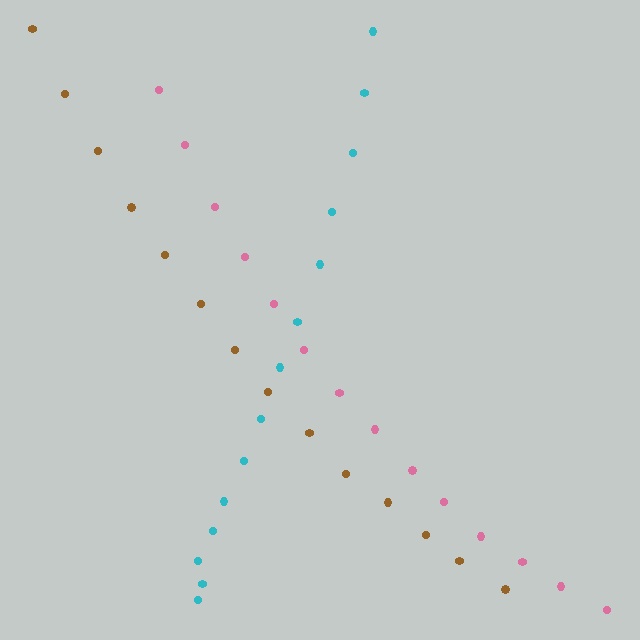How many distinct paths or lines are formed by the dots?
There are 3 distinct paths.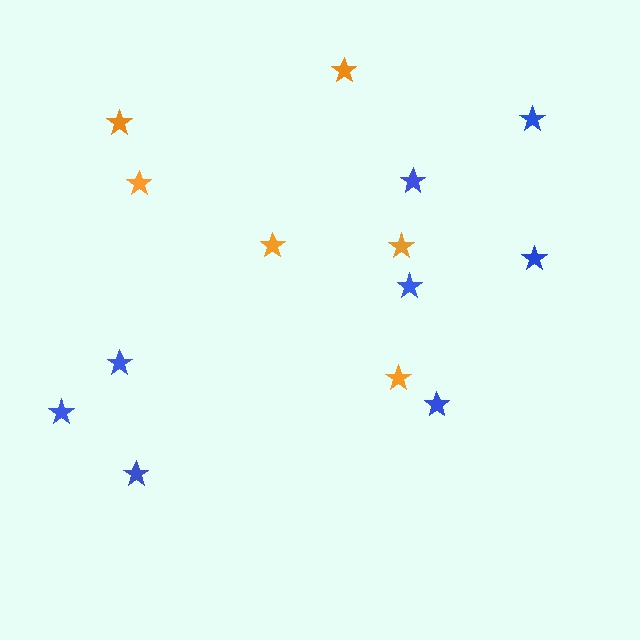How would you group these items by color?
There are 2 groups: one group of blue stars (8) and one group of orange stars (6).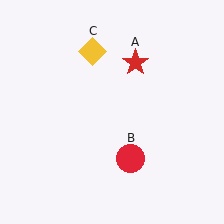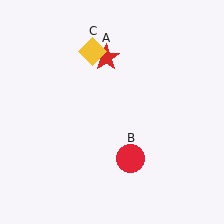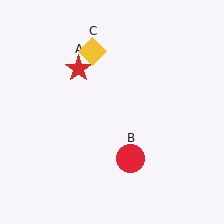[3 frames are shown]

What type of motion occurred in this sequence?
The red star (object A) rotated counterclockwise around the center of the scene.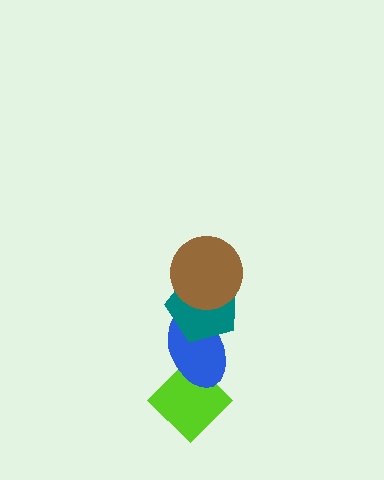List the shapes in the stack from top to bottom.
From top to bottom: the brown circle, the teal pentagon, the blue ellipse, the lime diamond.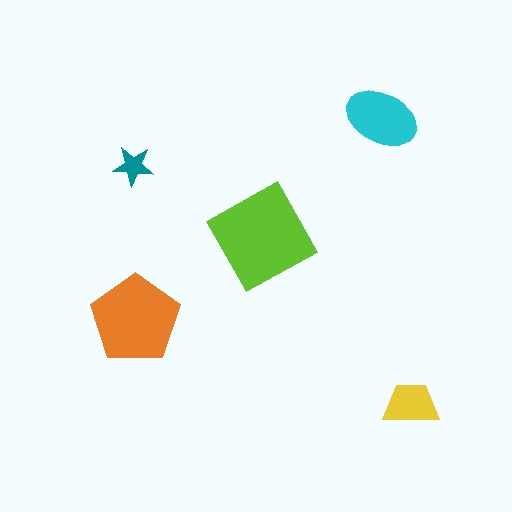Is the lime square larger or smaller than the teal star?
Larger.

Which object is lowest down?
The yellow trapezoid is bottommost.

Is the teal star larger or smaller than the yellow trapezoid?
Smaller.